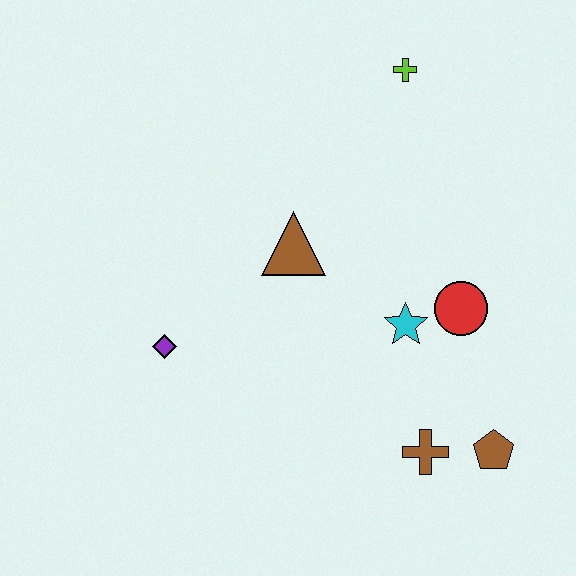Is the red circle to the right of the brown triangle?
Yes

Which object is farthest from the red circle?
The purple diamond is farthest from the red circle.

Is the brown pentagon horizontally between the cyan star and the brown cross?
No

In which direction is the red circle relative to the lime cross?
The red circle is below the lime cross.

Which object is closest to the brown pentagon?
The brown cross is closest to the brown pentagon.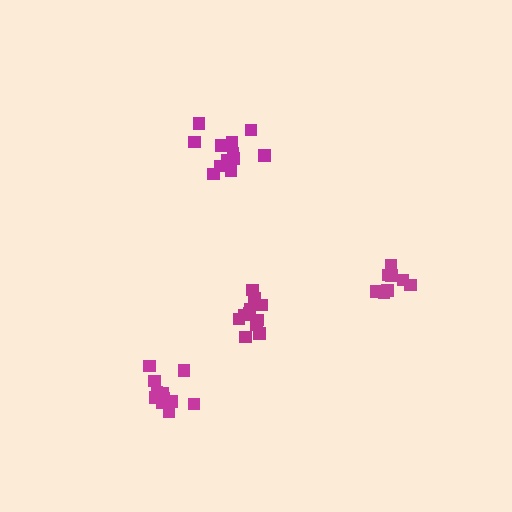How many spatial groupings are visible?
There are 4 spatial groupings.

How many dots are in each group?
Group 1: 11 dots, Group 2: 8 dots, Group 3: 12 dots, Group 4: 12 dots (43 total).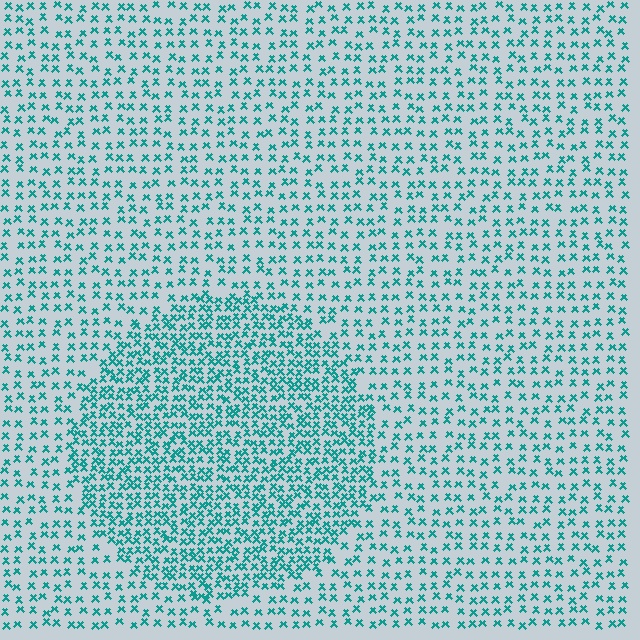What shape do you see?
I see a circle.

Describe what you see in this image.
The image contains small teal elements arranged at two different densities. A circle-shaped region is visible where the elements are more densely packed than the surrounding area.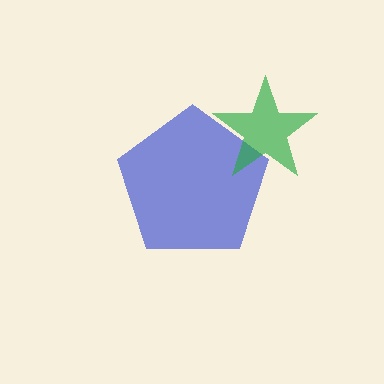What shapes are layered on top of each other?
The layered shapes are: a blue pentagon, a green star.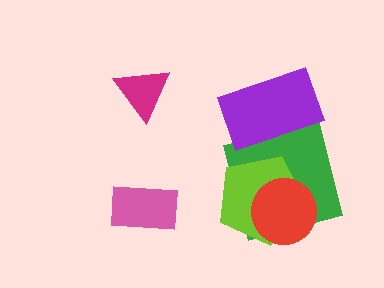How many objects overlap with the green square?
3 objects overlap with the green square.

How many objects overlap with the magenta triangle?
0 objects overlap with the magenta triangle.